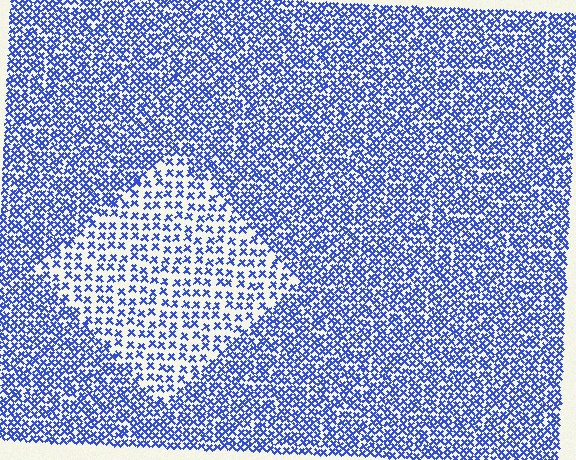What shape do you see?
I see a diamond.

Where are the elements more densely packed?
The elements are more densely packed outside the diamond boundary.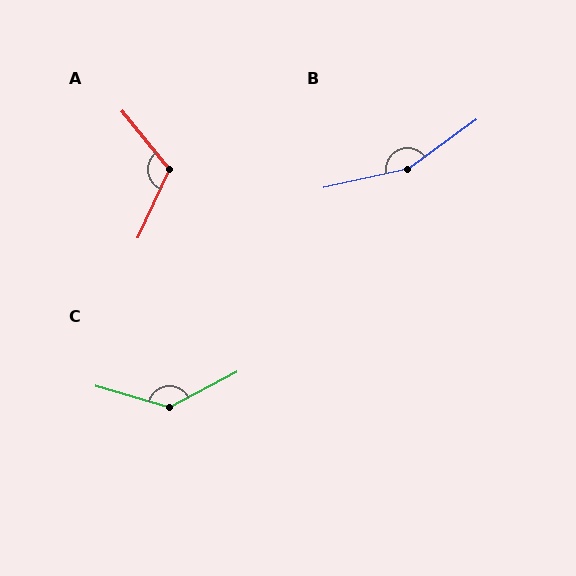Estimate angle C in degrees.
Approximately 137 degrees.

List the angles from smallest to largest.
A (116°), C (137°), B (157°).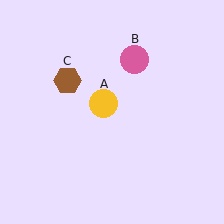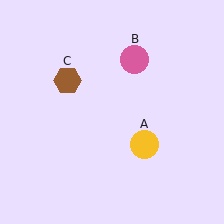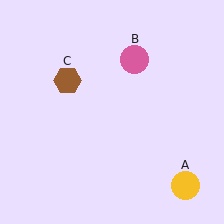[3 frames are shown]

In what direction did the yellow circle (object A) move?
The yellow circle (object A) moved down and to the right.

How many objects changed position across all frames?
1 object changed position: yellow circle (object A).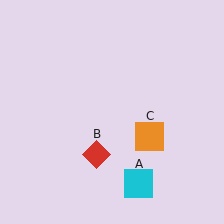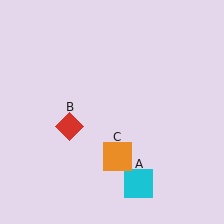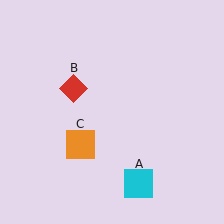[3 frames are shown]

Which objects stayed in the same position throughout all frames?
Cyan square (object A) remained stationary.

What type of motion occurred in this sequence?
The red diamond (object B), orange square (object C) rotated clockwise around the center of the scene.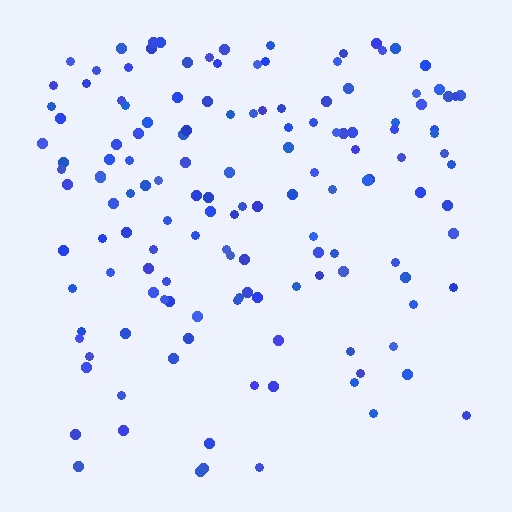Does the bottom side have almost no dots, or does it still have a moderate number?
Still a moderate number, just noticeably fewer than the top.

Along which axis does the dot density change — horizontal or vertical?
Vertical.